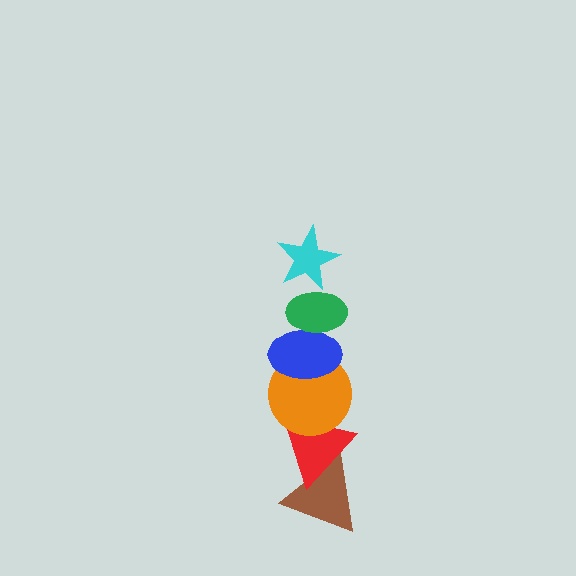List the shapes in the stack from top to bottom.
From top to bottom: the cyan star, the green ellipse, the blue ellipse, the orange circle, the red triangle, the brown triangle.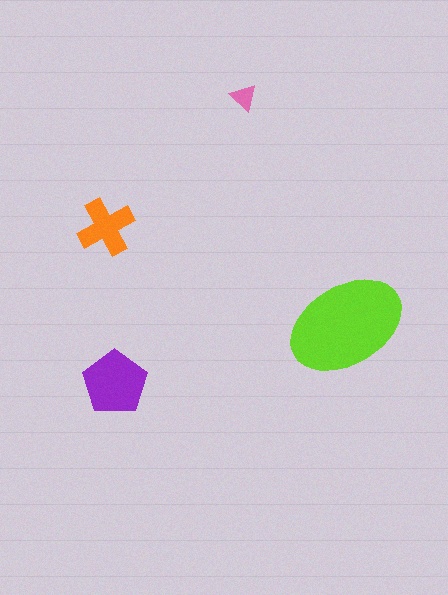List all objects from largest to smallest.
The lime ellipse, the purple pentagon, the orange cross, the pink triangle.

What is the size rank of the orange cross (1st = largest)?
3rd.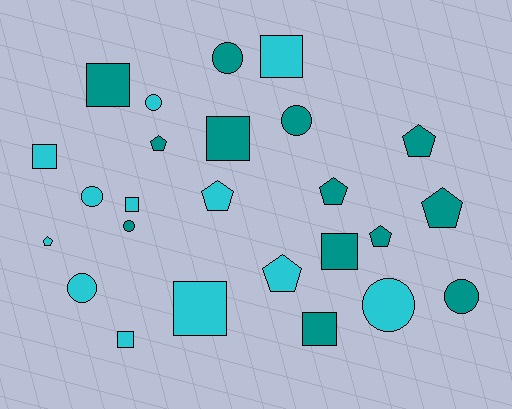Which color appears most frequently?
Teal, with 13 objects.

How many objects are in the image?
There are 25 objects.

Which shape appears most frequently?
Square, with 9 objects.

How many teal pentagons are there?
There are 5 teal pentagons.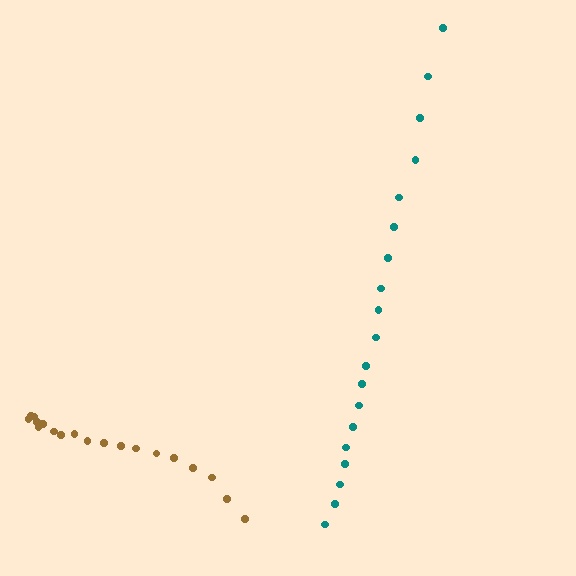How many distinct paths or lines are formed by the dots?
There are 2 distinct paths.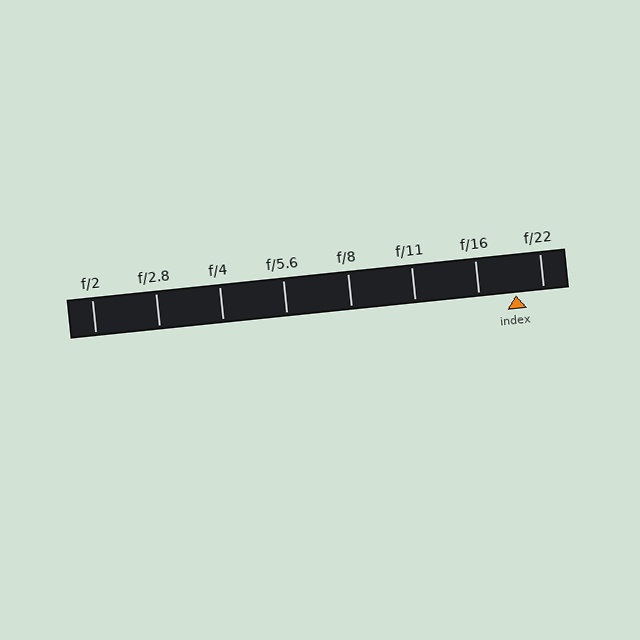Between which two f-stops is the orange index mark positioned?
The index mark is between f/16 and f/22.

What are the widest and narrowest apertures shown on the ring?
The widest aperture shown is f/2 and the narrowest is f/22.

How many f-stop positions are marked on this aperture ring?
There are 8 f-stop positions marked.